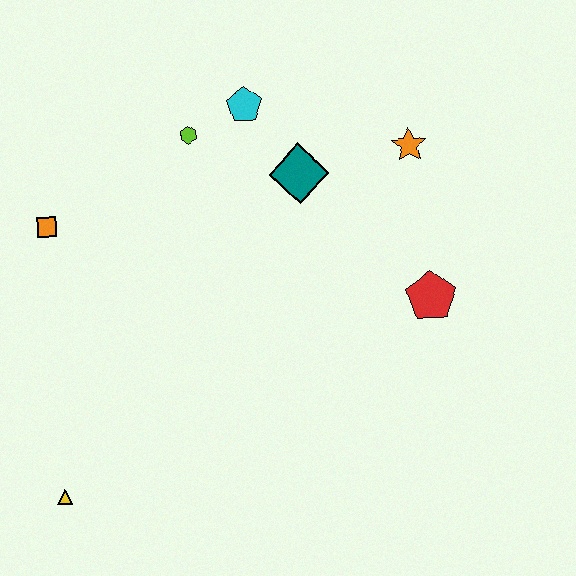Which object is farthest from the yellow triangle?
The orange star is farthest from the yellow triangle.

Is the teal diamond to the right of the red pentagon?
No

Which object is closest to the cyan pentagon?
The lime hexagon is closest to the cyan pentagon.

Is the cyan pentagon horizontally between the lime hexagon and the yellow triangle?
No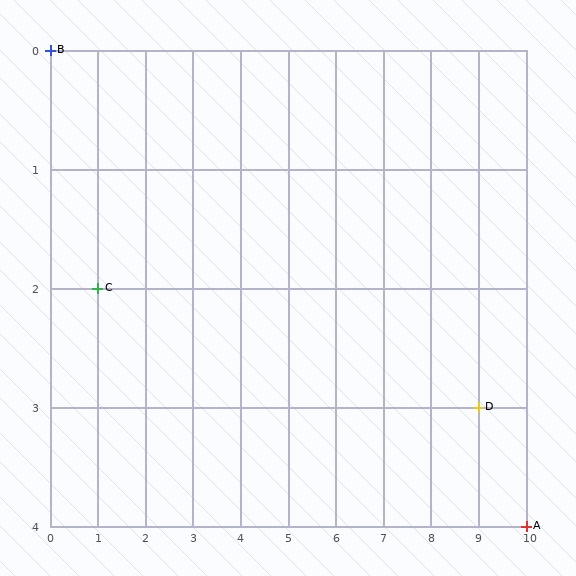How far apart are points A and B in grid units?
Points A and B are 10 columns and 4 rows apart (about 10.8 grid units diagonally).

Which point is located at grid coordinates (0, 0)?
Point B is at (0, 0).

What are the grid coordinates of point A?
Point A is at grid coordinates (10, 4).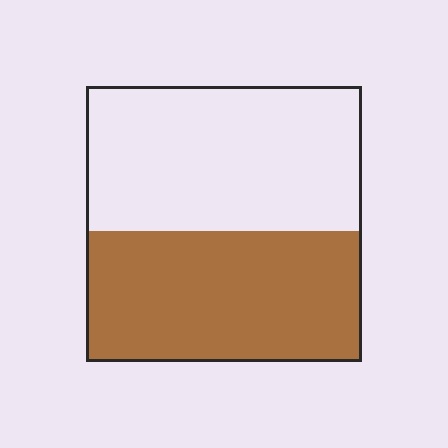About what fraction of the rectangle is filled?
About one half (1/2).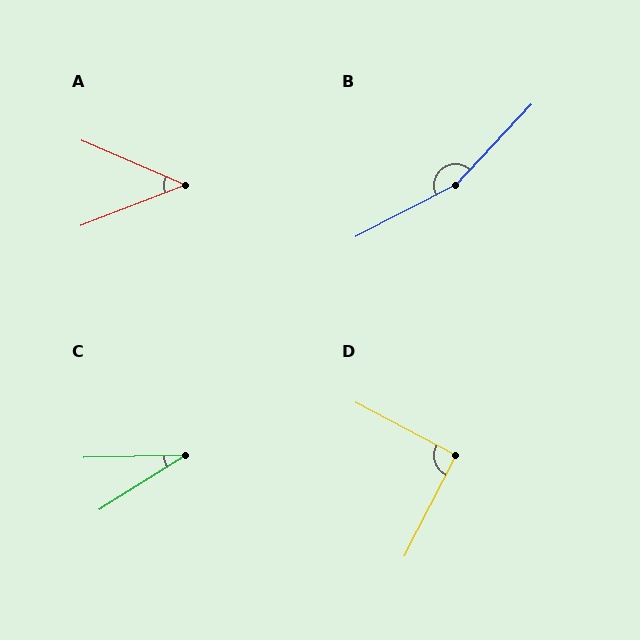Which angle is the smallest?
C, at approximately 31 degrees.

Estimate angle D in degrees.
Approximately 91 degrees.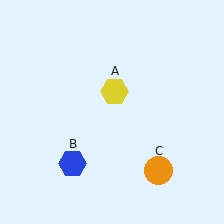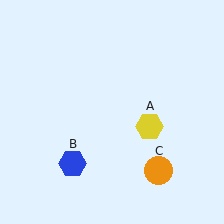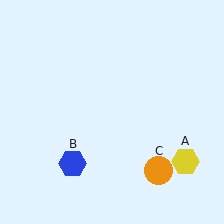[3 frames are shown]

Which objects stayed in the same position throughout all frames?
Blue hexagon (object B) and orange circle (object C) remained stationary.